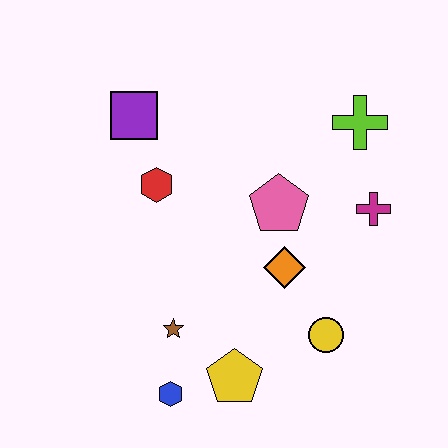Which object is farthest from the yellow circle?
The purple square is farthest from the yellow circle.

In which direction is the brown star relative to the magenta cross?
The brown star is to the left of the magenta cross.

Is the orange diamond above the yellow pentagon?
Yes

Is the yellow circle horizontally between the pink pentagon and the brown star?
No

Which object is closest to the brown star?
The blue hexagon is closest to the brown star.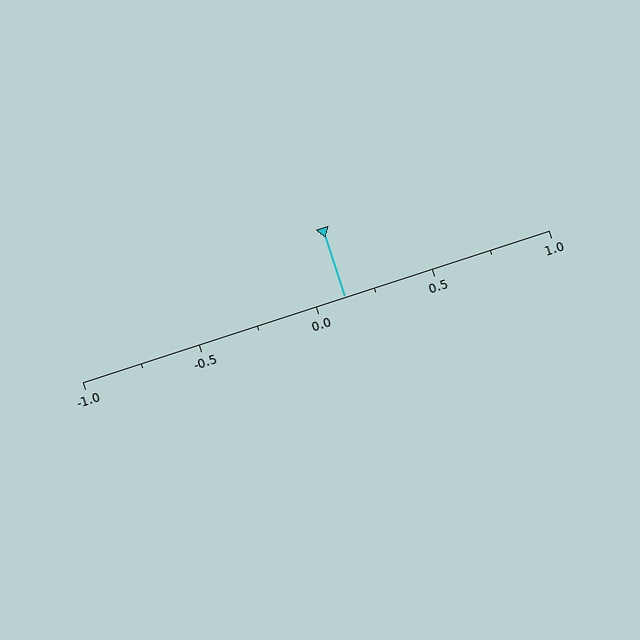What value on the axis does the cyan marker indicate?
The marker indicates approximately 0.12.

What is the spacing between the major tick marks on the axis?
The major ticks are spaced 0.5 apart.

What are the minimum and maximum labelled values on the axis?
The axis runs from -1.0 to 1.0.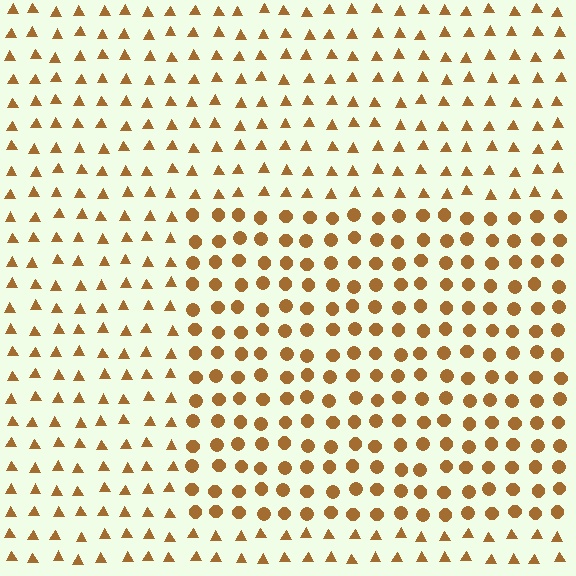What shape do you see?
I see a rectangle.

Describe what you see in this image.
The image is filled with small brown elements arranged in a uniform grid. A rectangle-shaped region contains circles, while the surrounding area contains triangles. The boundary is defined purely by the change in element shape.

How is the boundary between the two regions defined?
The boundary is defined by a change in element shape: circles inside vs. triangles outside. All elements share the same color and spacing.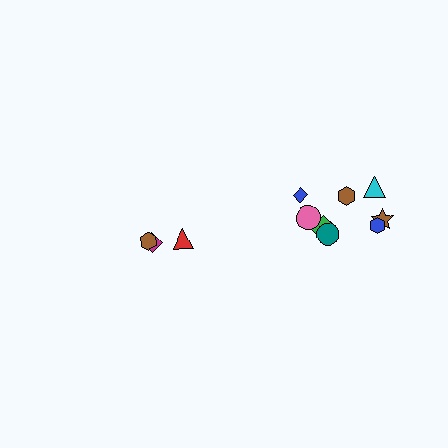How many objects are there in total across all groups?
There are 11 objects.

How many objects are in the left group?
There are 3 objects.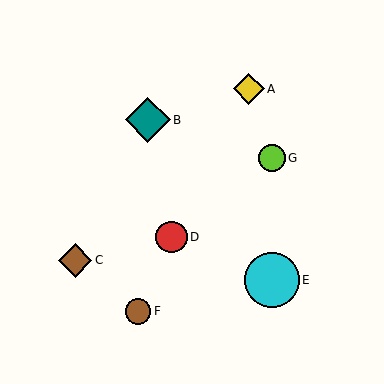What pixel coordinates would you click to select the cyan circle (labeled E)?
Click at (272, 280) to select the cyan circle E.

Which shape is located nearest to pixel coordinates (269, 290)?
The cyan circle (labeled E) at (272, 280) is nearest to that location.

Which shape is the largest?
The cyan circle (labeled E) is the largest.